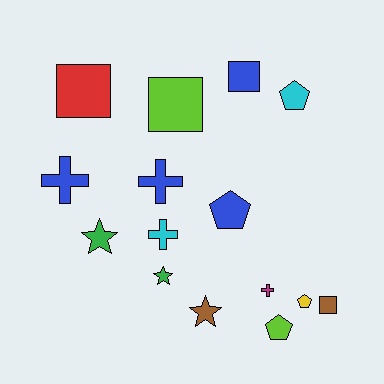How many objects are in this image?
There are 15 objects.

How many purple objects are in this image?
There are no purple objects.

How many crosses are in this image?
There are 4 crosses.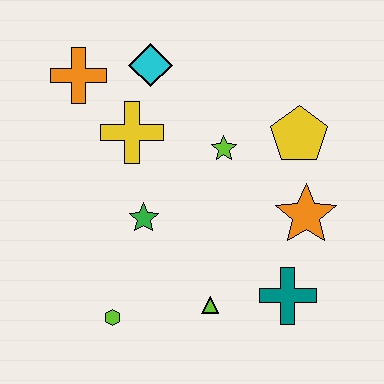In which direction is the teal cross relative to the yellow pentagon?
The teal cross is below the yellow pentagon.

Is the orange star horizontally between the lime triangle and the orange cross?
No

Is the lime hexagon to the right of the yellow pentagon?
No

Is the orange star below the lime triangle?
No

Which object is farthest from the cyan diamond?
The teal cross is farthest from the cyan diamond.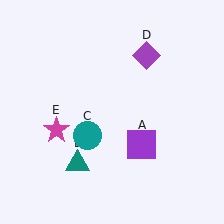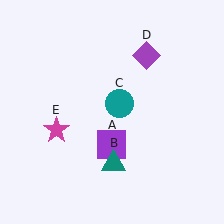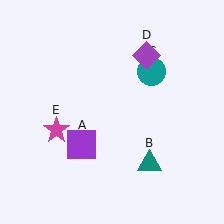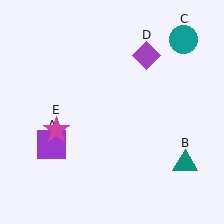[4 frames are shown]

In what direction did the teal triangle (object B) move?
The teal triangle (object B) moved right.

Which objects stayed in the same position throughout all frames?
Purple diamond (object D) and magenta star (object E) remained stationary.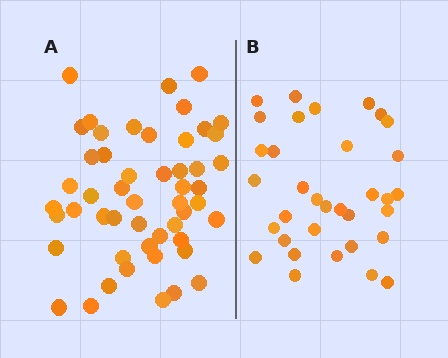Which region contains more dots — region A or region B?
Region A (the left region) has more dots.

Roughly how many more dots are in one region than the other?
Region A has approximately 15 more dots than region B.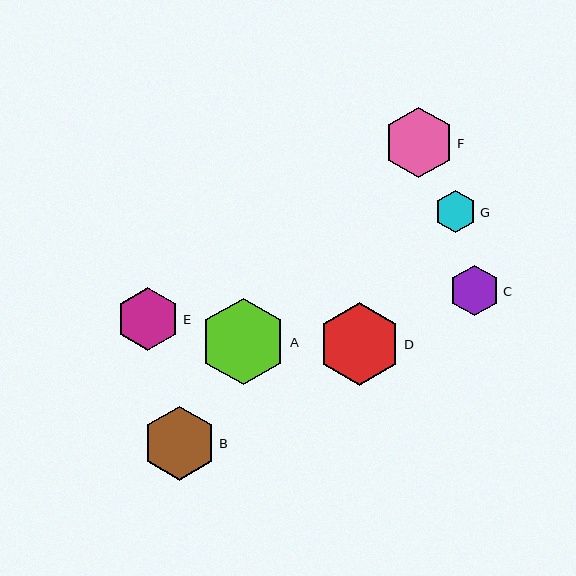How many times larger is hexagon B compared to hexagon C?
Hexagon B is approximately 1.4 times the size of hexagon C.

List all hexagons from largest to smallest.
From largest to smallest: A, D, B, F, E, C, G.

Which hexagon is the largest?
Hexagon A is the largest with a size of approximately 87 pixels.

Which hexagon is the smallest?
Hexagon G is the smallest with a size of approximately 42 pixels.